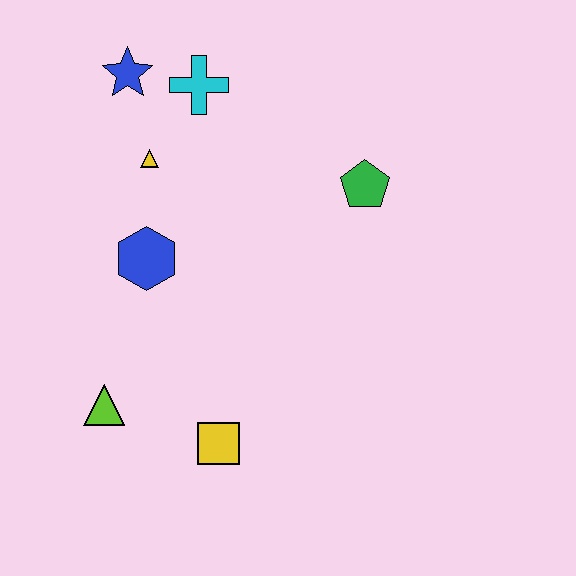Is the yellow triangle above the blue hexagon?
Yes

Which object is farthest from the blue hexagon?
The green pentagon is farthest from the blue hexagon.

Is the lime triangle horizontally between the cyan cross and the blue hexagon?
No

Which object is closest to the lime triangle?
The yellow square is closest to the lime triangle.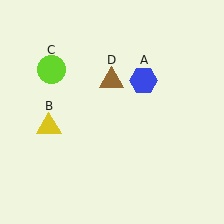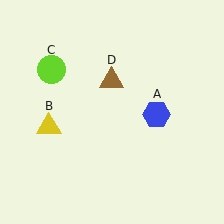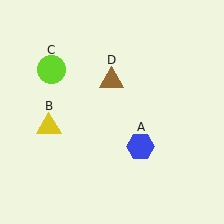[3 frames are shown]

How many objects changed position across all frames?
1 object changed position: blue hexagon (object A).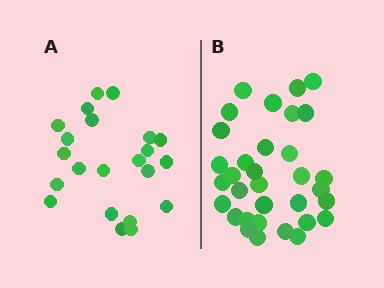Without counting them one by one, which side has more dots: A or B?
Region B (the right region) has more dots.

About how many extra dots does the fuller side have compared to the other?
Region B has roughly 12 or so more dots than region A.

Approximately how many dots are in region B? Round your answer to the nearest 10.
About 30 dots. (The exact count is 33, which rounds to 30.)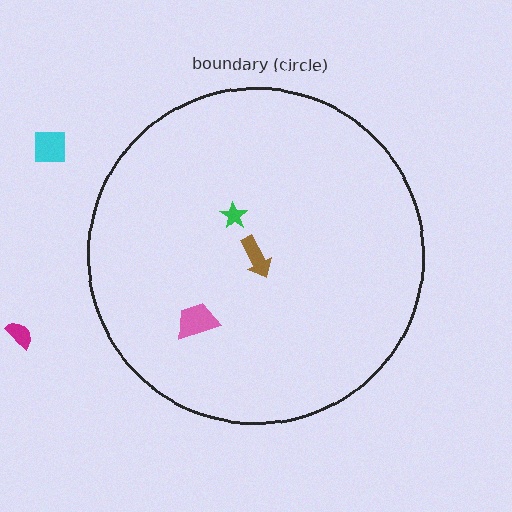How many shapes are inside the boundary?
3 inside, 2 outside.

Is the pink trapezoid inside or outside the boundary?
Inside.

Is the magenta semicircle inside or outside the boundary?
Outside.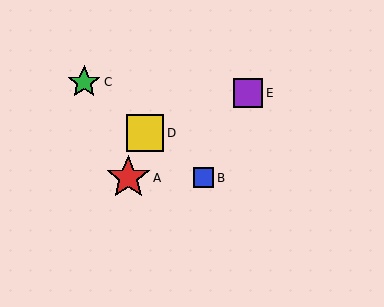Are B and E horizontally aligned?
No, B is at y≈178 and E is at y≈93.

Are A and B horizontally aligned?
Yes, both are at y≈178.